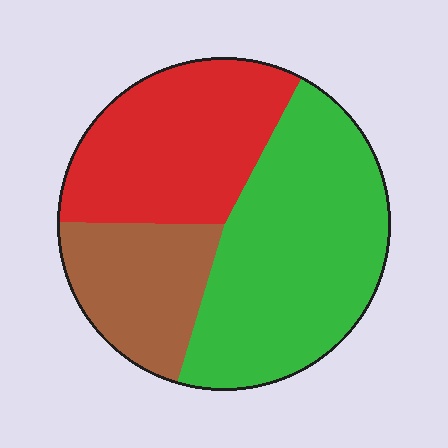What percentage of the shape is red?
Red covers about 35% of the shape.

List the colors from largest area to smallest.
From largest to smallest: green, red, brown.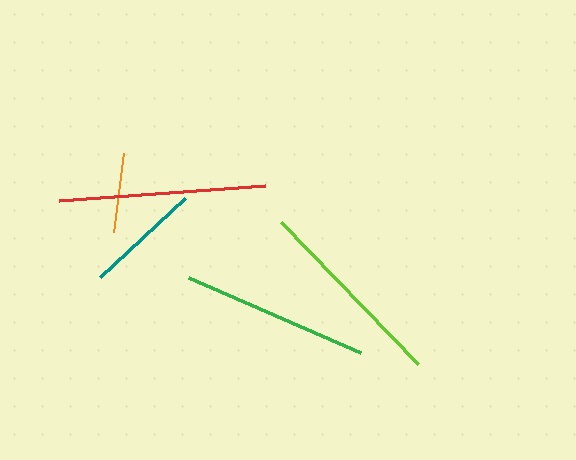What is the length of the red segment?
The red segment is approximately 207 pixels long.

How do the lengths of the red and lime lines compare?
The red and lime lines are approximately the same length.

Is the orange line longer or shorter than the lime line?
The lime line is longer than the orange line.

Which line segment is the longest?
The red line is the longest at approximately 207 pixels.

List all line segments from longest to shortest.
From longest to shortest: red, lime, green, teal, orange.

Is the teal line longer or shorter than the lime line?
The lime line is longer than the teal line.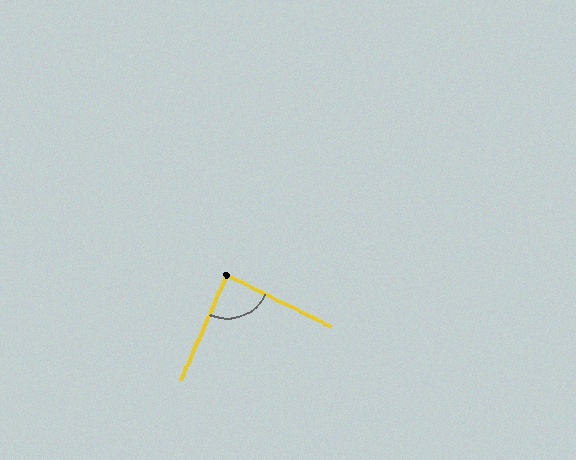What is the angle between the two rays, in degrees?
Approximately 88 degrees.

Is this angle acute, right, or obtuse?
It is approximately a right angle.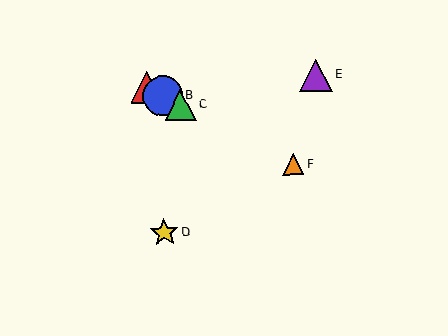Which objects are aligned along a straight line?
Objects A, B, C, F are aligned along a straight line.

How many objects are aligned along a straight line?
4 objects (A, B, C, F) are aligned along a straight line.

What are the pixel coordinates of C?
Object C is at (180, 105).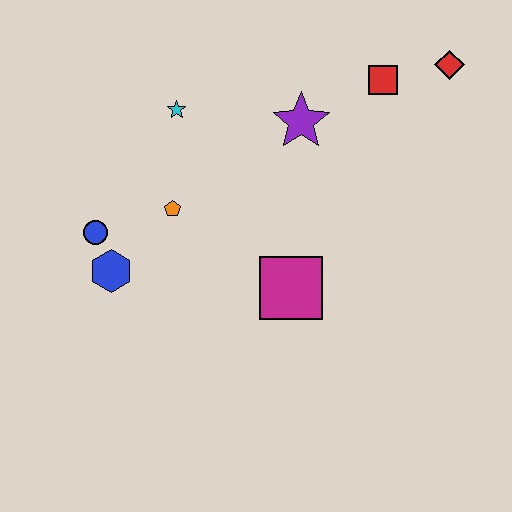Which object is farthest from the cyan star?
The red diamond is farthest from the cyan star.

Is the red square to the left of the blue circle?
No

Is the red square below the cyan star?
No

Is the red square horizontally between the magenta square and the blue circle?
No